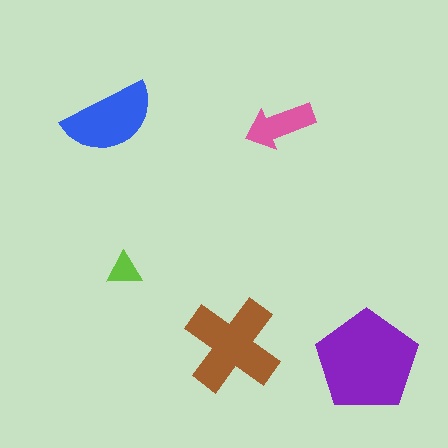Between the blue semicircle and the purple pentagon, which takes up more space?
The purple pentagon.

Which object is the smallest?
The lime triangle.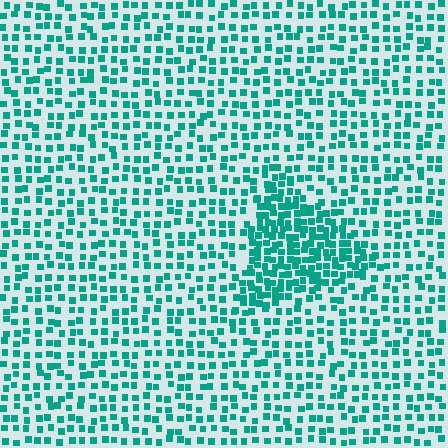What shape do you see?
I see a triangle.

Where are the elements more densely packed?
The elements are more densely packed inside the triangle boundary.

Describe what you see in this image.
The image contains small teal elements arranged at two different densities. A triangle-shaped region is visible where the elements are more densely packed than the surrounding area.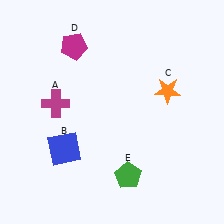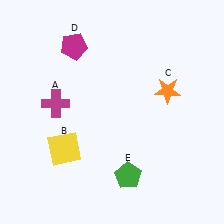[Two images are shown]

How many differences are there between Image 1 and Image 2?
There is 1 difference between the two images.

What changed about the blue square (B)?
In Image 1, B is blue. In Image 2, it changed to yellow.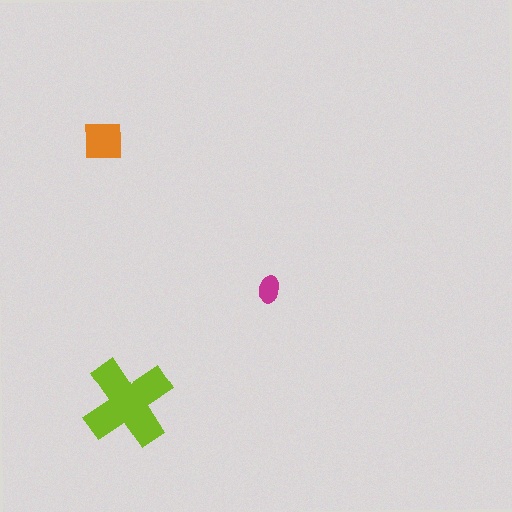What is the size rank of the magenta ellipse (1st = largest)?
3rd.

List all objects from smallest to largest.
The magenta ellipse, the orange square, the lime cross.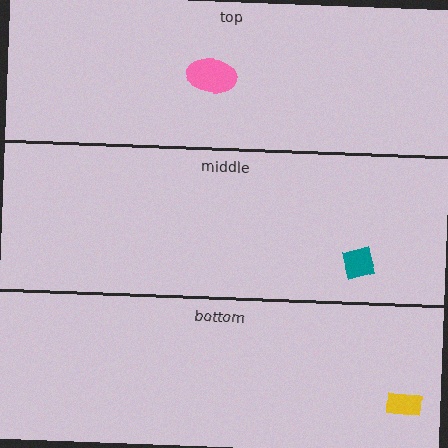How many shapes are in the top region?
1.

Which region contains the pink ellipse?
The top region.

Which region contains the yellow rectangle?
The bottom region.